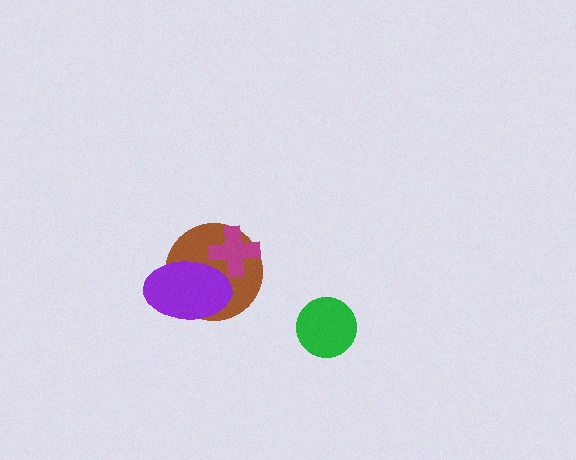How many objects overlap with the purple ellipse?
2 objects overlap with the purple ellipse.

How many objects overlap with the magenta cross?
2 objects overlap with the magenta cross.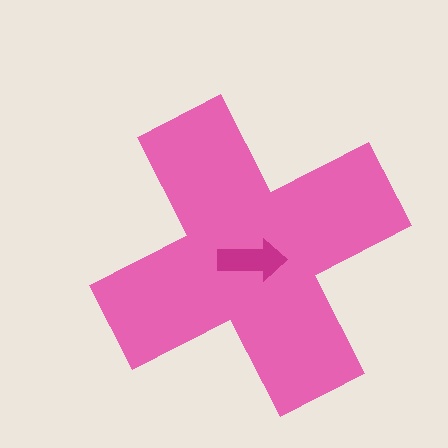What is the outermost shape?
The pink cross.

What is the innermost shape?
The magenta arrow.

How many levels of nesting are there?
2.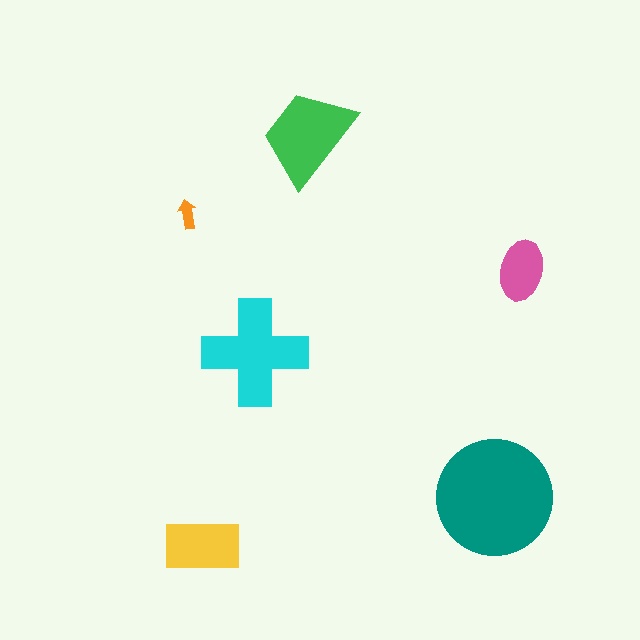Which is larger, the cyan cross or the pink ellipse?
The cyan cross.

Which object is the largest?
The teal circle.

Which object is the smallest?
The orange arrow.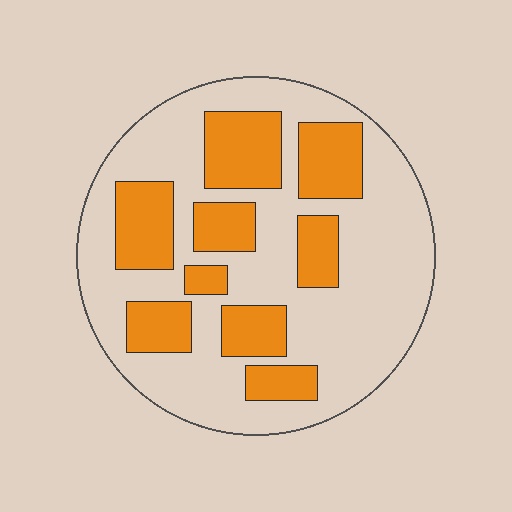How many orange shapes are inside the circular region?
9.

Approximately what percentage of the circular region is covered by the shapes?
Approximately 35%.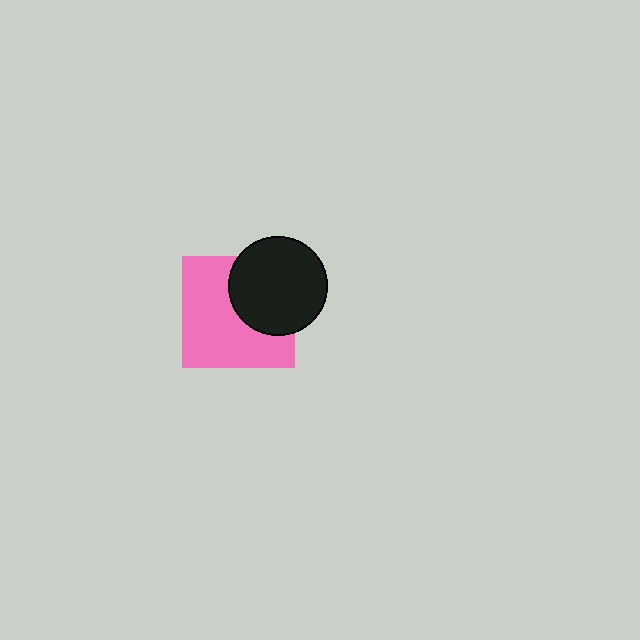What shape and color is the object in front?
The object in front is a black circle.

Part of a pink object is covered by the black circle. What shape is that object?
It is a square.